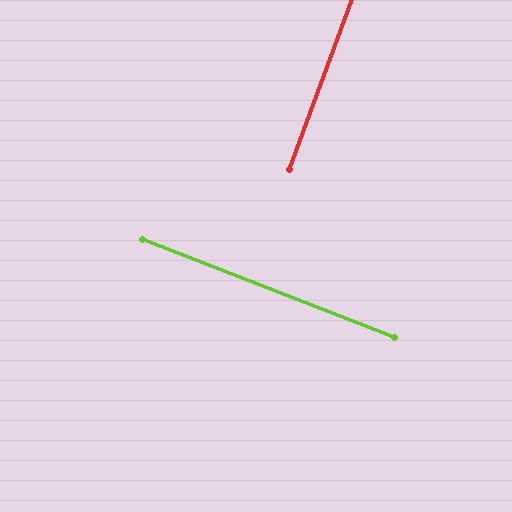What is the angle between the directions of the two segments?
Approximately 89 degrees.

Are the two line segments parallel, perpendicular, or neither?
Perpendicular — they meet at approximately 89°.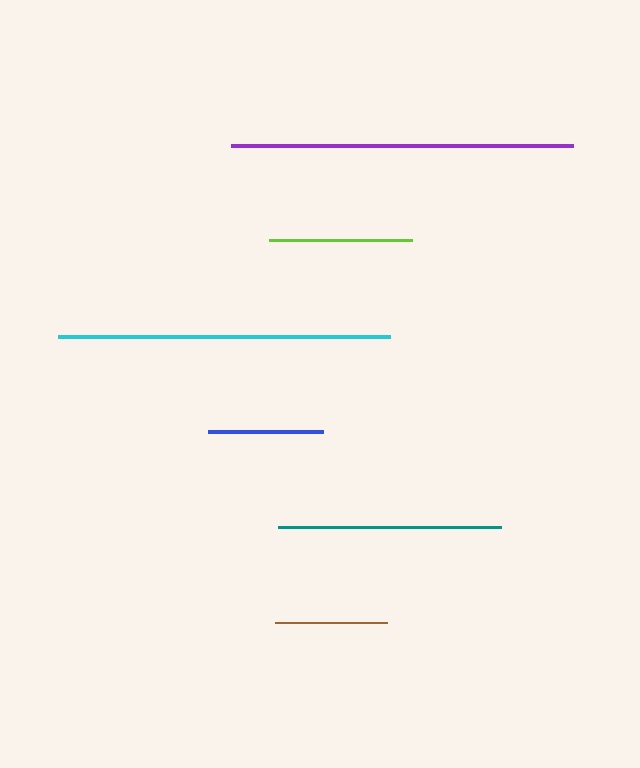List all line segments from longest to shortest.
From longest to shortest: purple, cyan, teal, lime, blue, brown.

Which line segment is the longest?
The purple line is the longest at approximately 343 pixels.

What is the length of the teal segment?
The teal segment is approximately 223 pixels long.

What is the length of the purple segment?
The purple segment is approximately 343 pixels long.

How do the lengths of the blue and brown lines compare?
The blue and brown lines are approximately the same length.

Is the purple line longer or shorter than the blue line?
The purple line is longer than the blue line.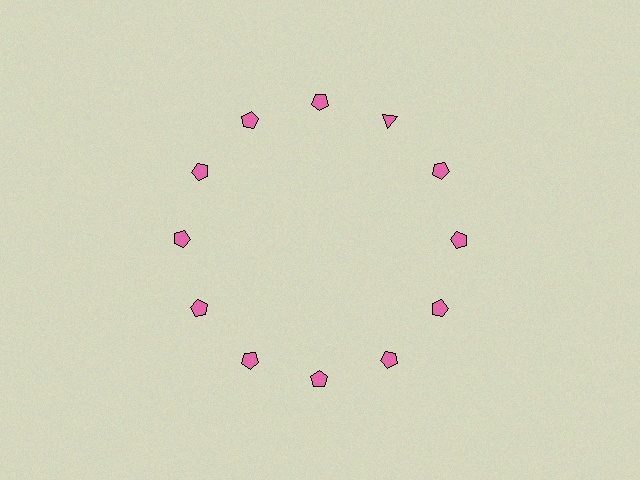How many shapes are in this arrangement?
There are 12 shapes arranged in a ring pattern.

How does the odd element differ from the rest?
It has a different shape: triangle instead of pentagon.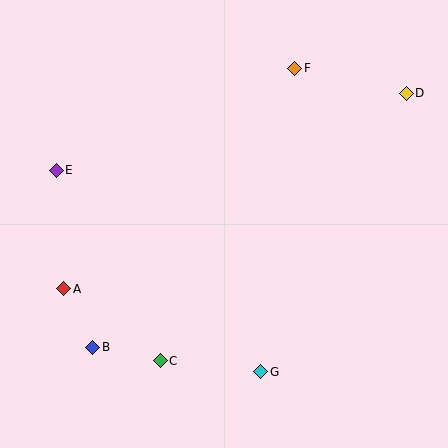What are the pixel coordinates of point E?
Point E is at (56, 170).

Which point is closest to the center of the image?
Point C at (160, 361) is closest to the center.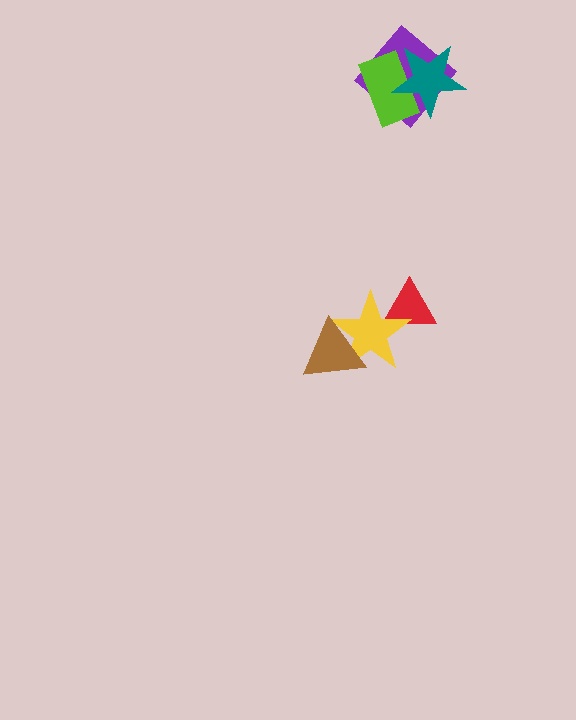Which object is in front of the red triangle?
The yellow star is in front of the red triangle.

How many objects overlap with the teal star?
2 objects overlap with the teal star.